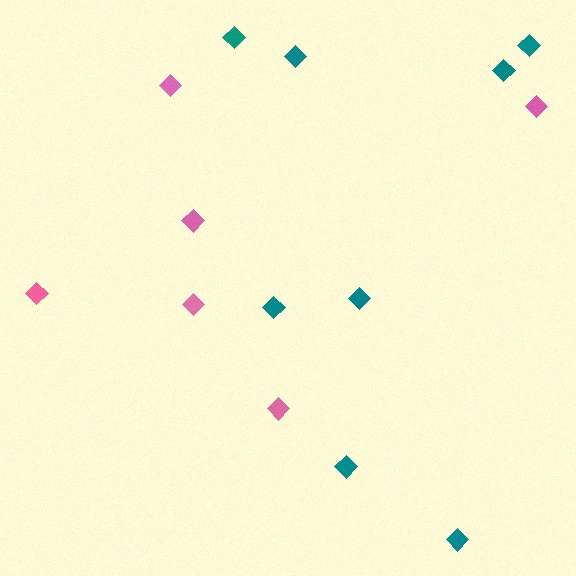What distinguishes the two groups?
There are 2 groups: one group of teal diamonds (8) and one group of pink diamonds (6).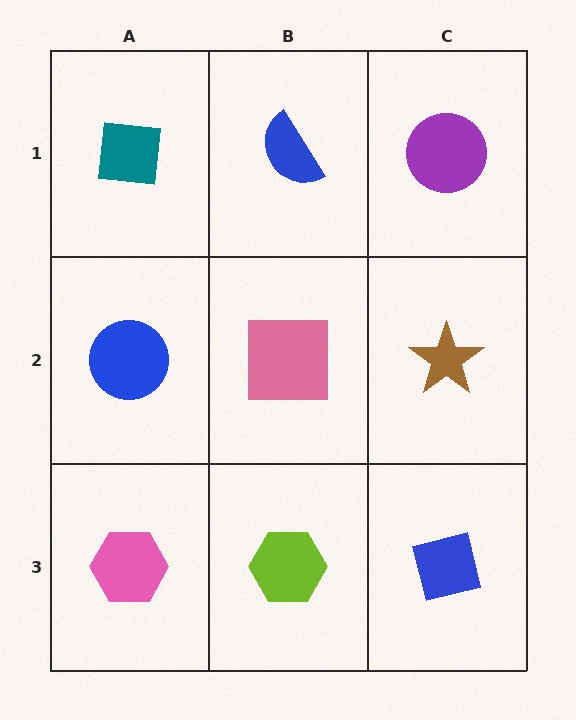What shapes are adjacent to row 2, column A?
A teal square (row 1, column A), a pink hexagon (row 3, column A), a pink square (row 2, column B).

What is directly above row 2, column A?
A teal square.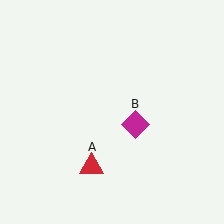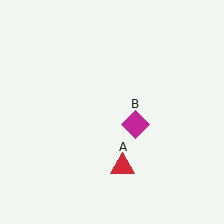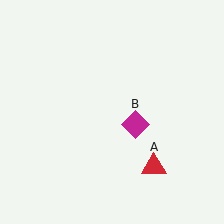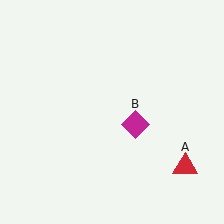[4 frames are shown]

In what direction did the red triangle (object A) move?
The red triangle (object A) moved right.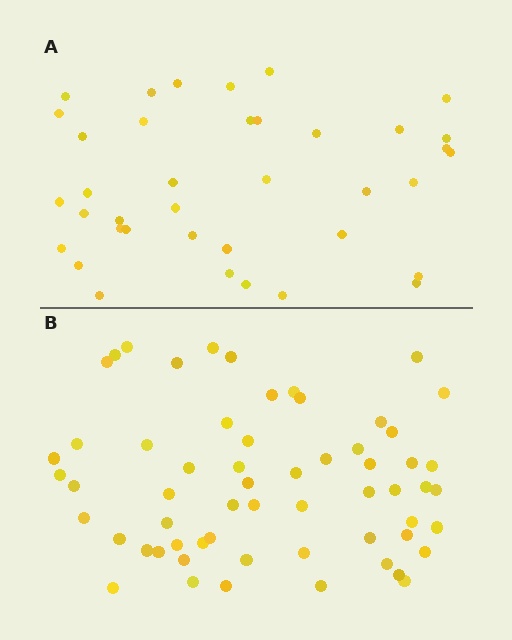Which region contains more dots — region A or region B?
Region B (the bottom region) has more dots.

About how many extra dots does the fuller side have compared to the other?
Region B has approximately 20 more dots than region A.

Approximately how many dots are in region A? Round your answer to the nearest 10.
About 40 dots. (The exact count is 38, which rounds to 40.)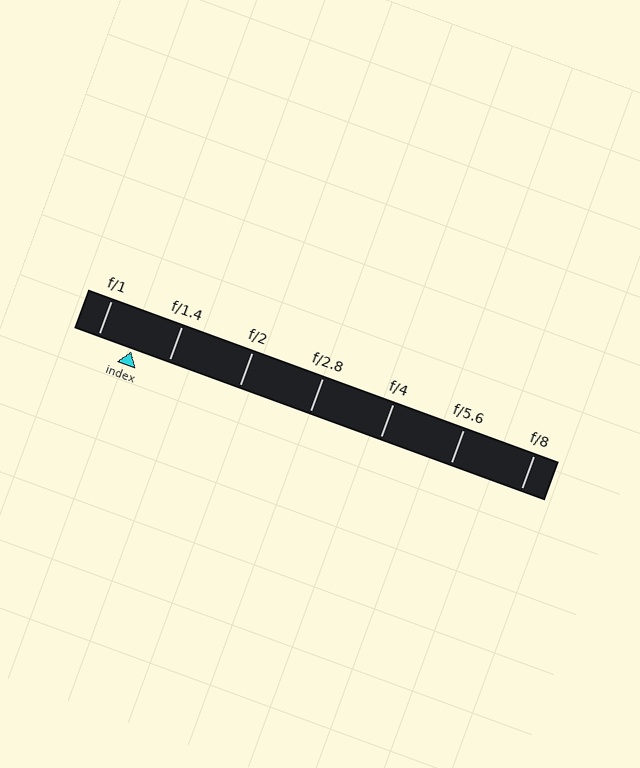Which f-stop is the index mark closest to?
The index mark is closest to f/1.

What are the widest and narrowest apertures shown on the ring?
The widest aperture shown is f/1 and the narrowest is f/8.